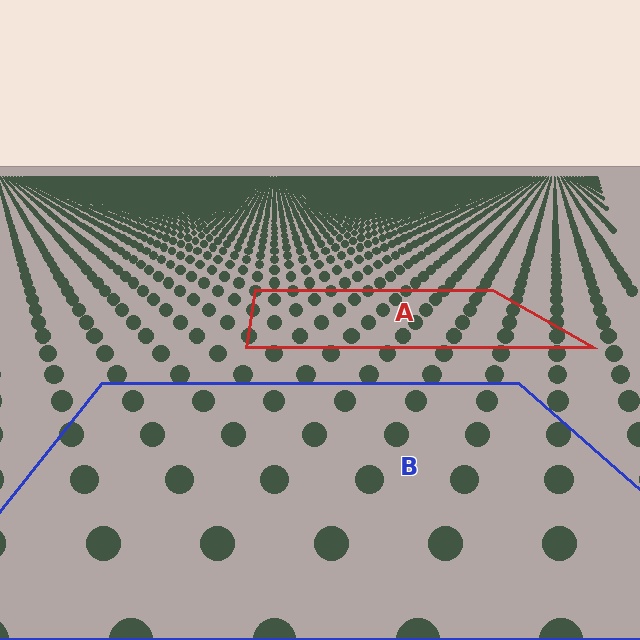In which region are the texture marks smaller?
The texture marks are smaller in region A, because it is farther away.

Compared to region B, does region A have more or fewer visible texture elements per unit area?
Region A has more texture elements per unit area — they are packed more densely because it is farther away.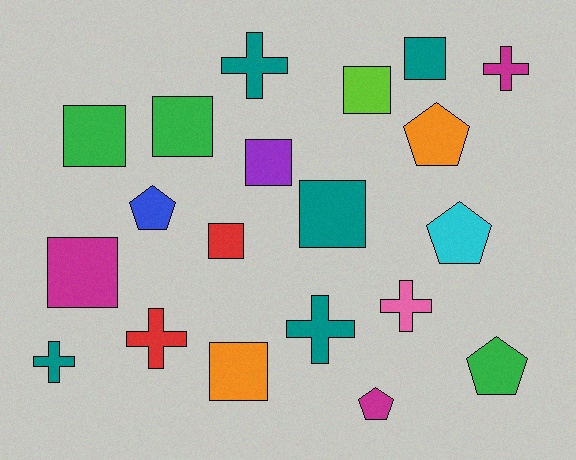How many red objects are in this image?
There are 2 red objects.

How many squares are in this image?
There are 9 squares.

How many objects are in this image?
There are 20 objects.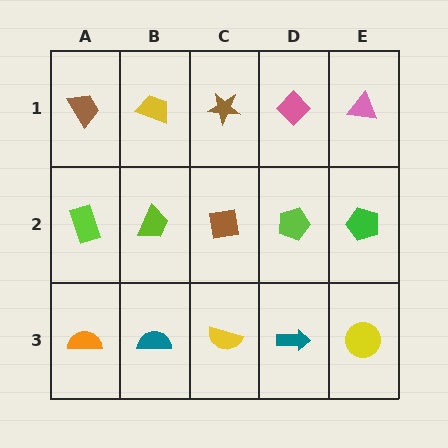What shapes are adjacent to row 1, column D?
A lime pentagon (row 2, column D), a brown star (row 1, column C), a pink triangle (row 1, column E).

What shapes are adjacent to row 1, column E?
A green pentagon (row 2, column E), a pink diamond (row 1, column D).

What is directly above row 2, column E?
A pink triangle.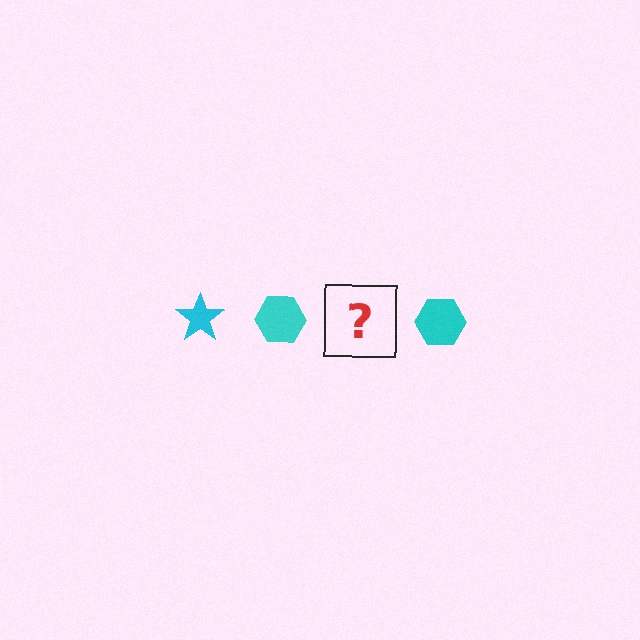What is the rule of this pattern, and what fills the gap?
The rule is that the pattern cycles through star, hexagon shapes in cyan. The gap should be filled with a cyan star.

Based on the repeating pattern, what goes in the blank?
The blank should be a cyan star.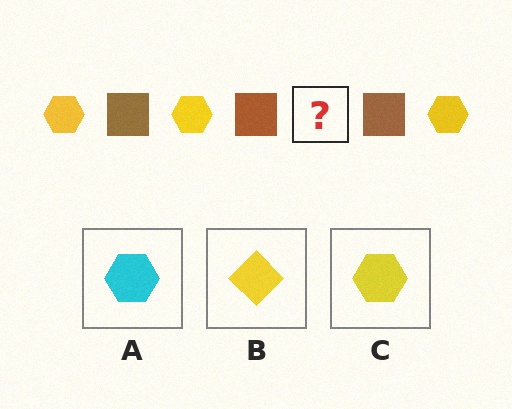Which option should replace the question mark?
Option C.